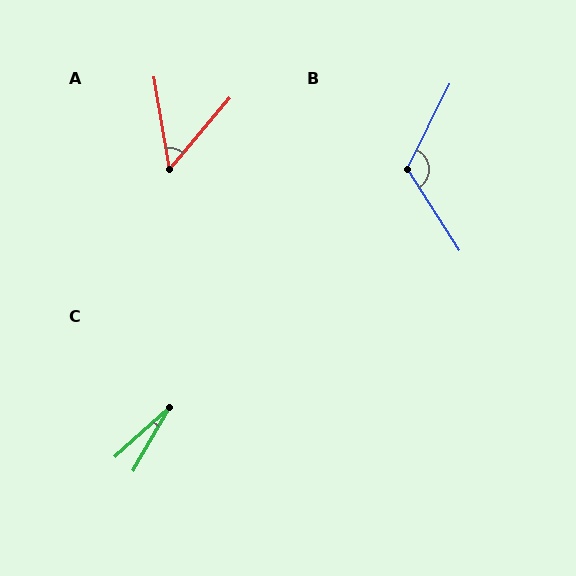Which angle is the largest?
B, at approximately 121 degrees.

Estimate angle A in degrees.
Approximately 50 degrees.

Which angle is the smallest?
C, at approximately 18 degrees.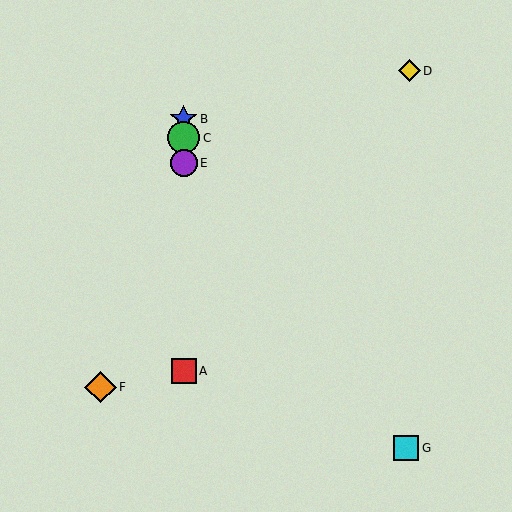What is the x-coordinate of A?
Object A is at x≈184.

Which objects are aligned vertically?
Objects A, B, C, E are aligned vertically.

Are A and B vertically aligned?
Yes, both are at x≈184.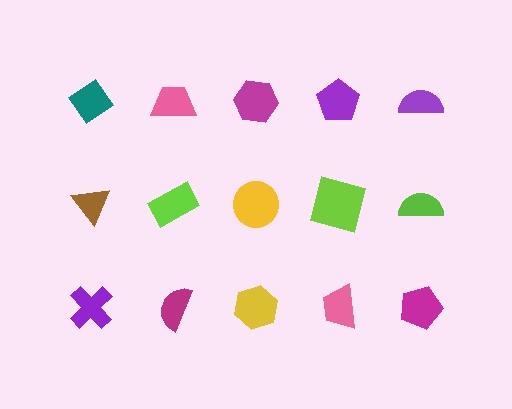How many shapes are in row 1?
5 shapes.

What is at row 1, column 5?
A purple semicircle.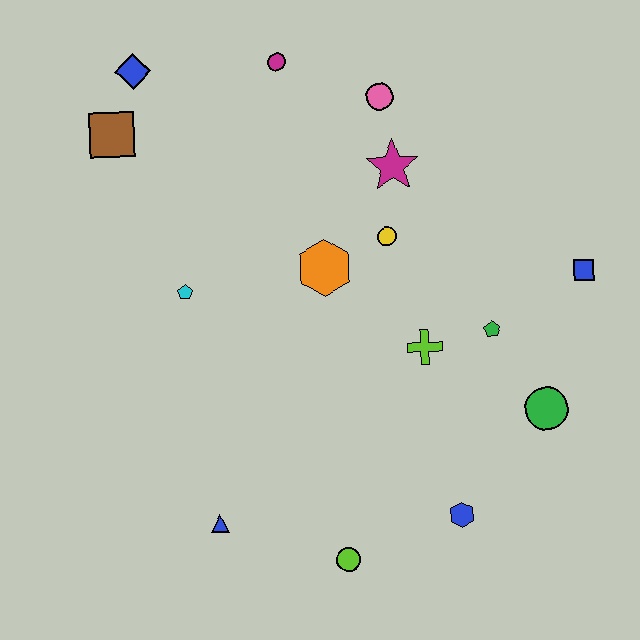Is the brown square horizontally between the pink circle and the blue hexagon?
No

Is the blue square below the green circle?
No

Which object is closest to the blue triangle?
The lime circle is closest to the blue triangle.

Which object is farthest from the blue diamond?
The blue hexagon is farthest from the blue diamond.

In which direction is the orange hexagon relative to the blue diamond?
The orange hexagon is below the blue diamond.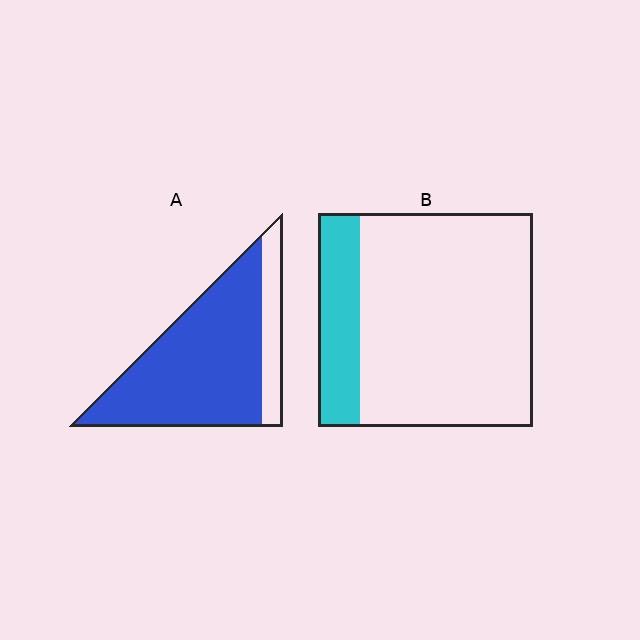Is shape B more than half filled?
No.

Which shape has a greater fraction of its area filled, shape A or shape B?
Shape A.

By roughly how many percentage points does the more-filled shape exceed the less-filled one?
By roughly 60 percentage points (A over B).